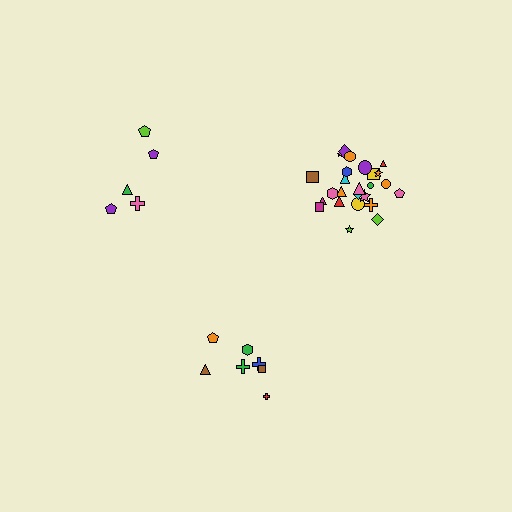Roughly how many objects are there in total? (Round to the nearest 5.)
Roughly 35 objects in total.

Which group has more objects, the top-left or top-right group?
The top-right group.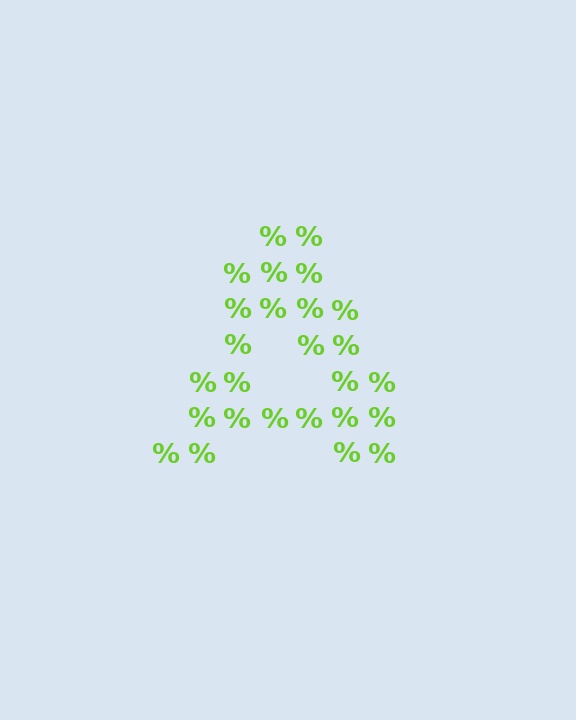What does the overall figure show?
The overall figure shows the letter A.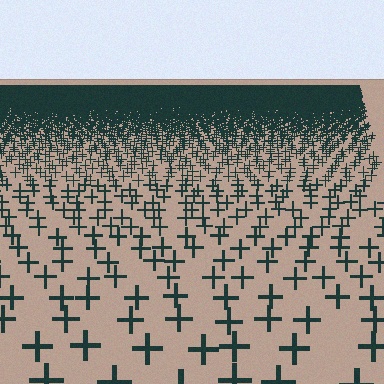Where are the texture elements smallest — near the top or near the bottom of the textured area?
Near the top.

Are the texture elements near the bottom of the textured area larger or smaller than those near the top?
Larger. Near the bottom, elements are closer to the viewer and appear at a bigger on-screen size.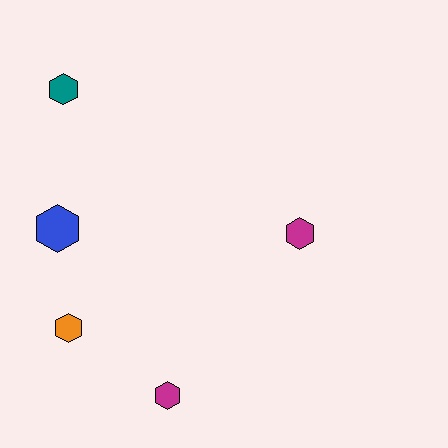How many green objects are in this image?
There are no green objects.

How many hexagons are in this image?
There are 5 hexagons.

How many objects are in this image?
There are 5 objects.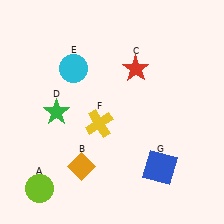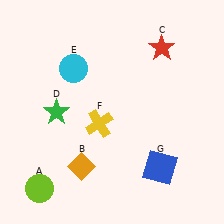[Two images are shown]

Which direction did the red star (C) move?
The red star (C) moved right.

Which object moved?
The red star (C) moved right.